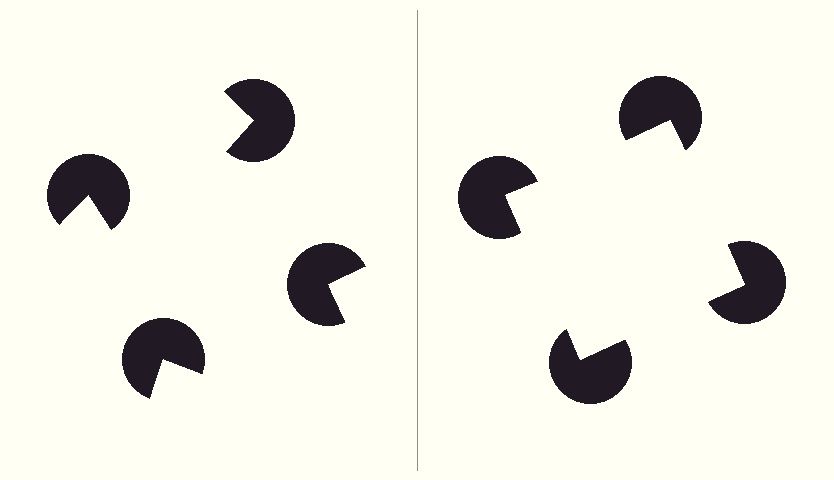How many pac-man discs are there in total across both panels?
8 — 4 on each side.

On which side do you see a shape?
An illusory square appears on the right side. On the left side the wedge cuts are rotated, so no coherent shape forms.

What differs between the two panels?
The pac-man discs are positioned identically on both sides; only the wedge orientations differ. On the right they align to a square; on the left they are misaligned.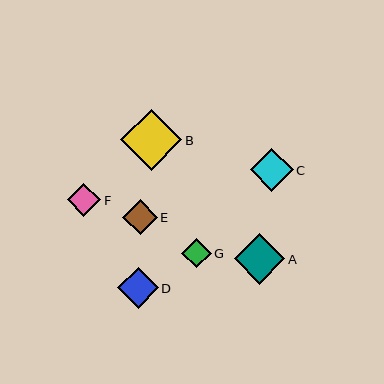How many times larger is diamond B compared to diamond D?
Diamond B is approximately 1.5 times the size of diamond D.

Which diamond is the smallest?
Diamond G is the smallest with a size of approximately 29 pixels.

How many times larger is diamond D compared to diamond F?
Diamond D is approximately 1.2 times the size of diamond F.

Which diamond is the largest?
Diamond B is the largest with a size of approximately 61 pixels.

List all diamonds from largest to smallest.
From largest to smallest: B, A, C, D, E, F, G.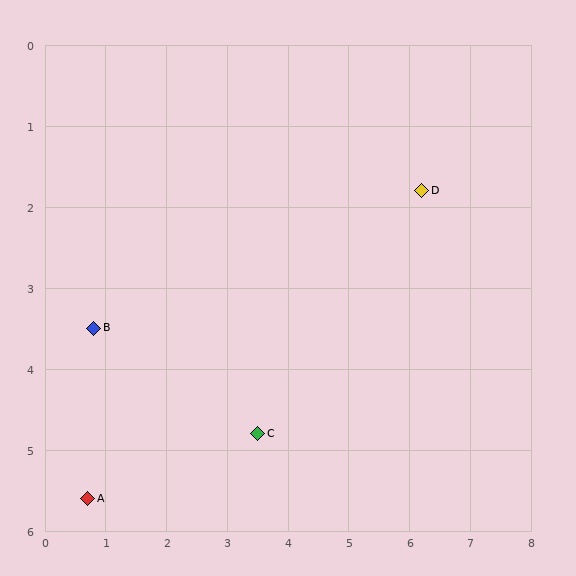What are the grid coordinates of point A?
Point A is at approximately (0.7, 5.6).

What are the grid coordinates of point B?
Point B is at approximately (0.8, 3.5).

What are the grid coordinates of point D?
Point D is at approximately (6.2, 1.8).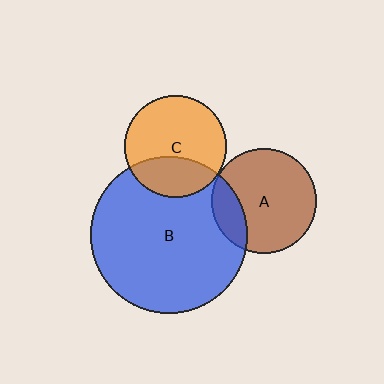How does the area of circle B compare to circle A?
Approximately 2.2 times.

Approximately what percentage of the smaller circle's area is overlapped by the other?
Approximately 20%.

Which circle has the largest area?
Circle B (blue).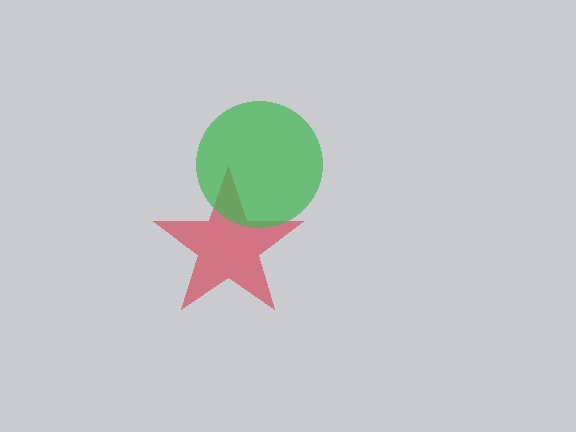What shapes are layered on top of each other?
The layered shapes are: a red star, a green circle.